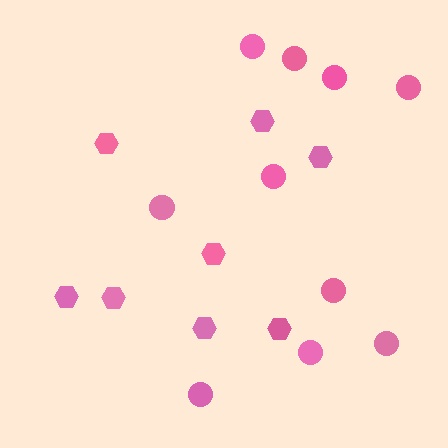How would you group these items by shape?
There are 2 groups: one group of circles (10) and one group of hexagons (8).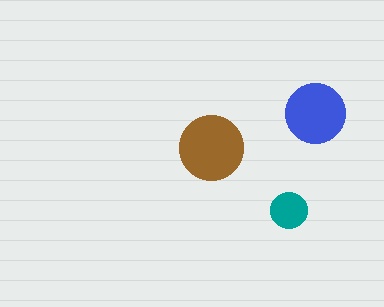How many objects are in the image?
There are 3 objects in the image.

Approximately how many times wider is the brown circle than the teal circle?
About 2 times wider.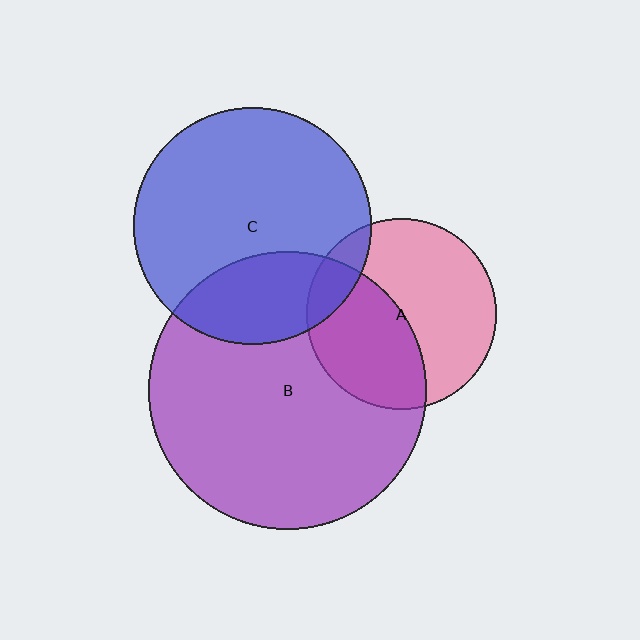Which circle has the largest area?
Circle B (purple).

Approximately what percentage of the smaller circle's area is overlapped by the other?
Approximately 45%.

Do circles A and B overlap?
Yes.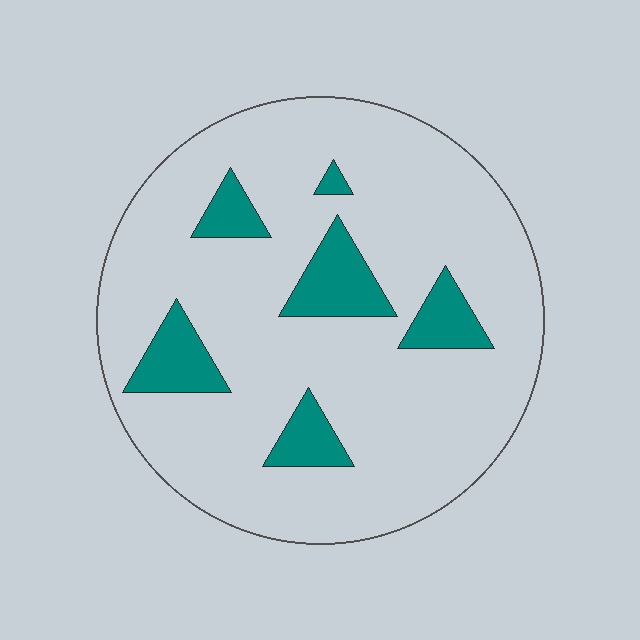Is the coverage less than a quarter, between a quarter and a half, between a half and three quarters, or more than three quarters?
Less than a quarter.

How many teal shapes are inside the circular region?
6.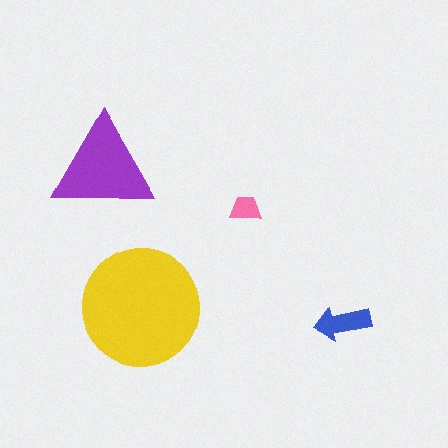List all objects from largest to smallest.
The yellow circle, the purple triangle, the blue arrow, the pink trapezoid.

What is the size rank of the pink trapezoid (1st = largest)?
4th.